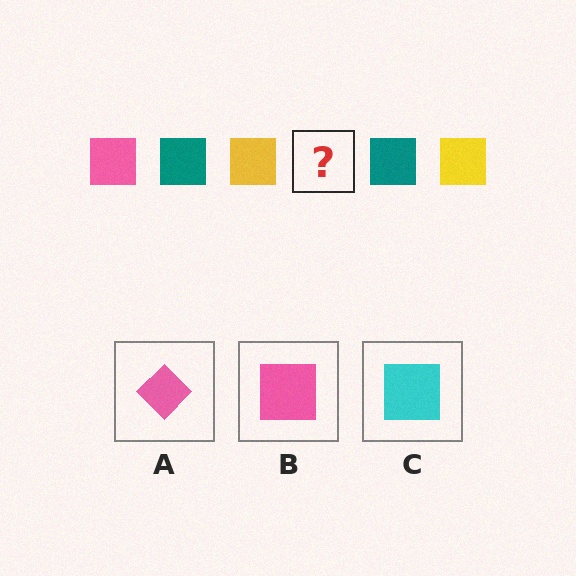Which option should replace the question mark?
Option B.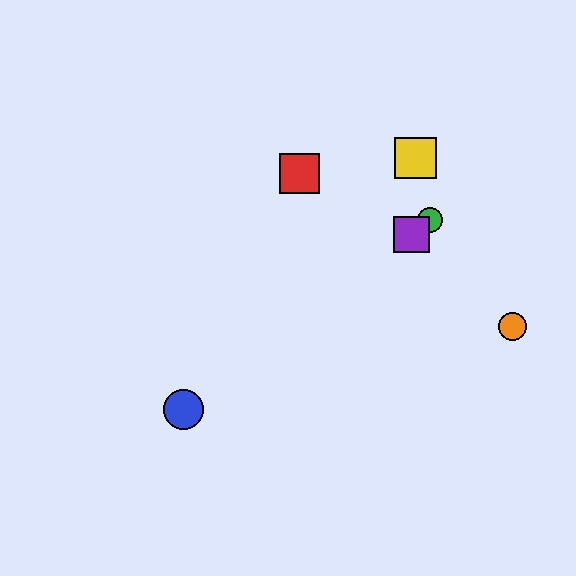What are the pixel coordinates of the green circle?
The green circle is at (430, 220).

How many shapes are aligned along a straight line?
3 shapes (the blue circle, the green circle, the purple square) are aligned along a straight line.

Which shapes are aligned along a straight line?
The blue circle, the green circle, the purple square are aligned along a straight line.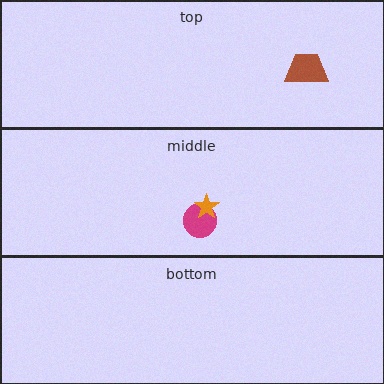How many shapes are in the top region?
1.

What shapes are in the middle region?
The magenta circle, the orange star.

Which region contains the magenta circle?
The middle region.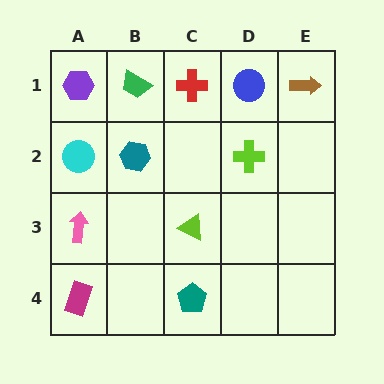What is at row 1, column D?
A blue circle.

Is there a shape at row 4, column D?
No, that cell is empty.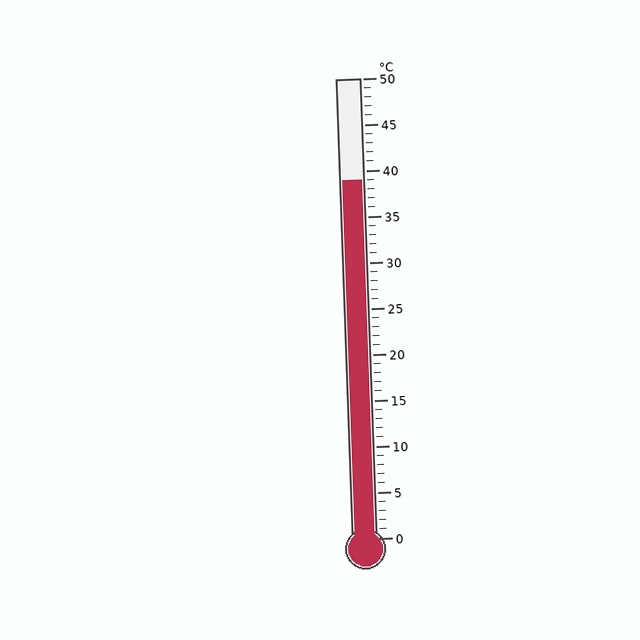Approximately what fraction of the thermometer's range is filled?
The thermometer is filled to approximately 80% of its range.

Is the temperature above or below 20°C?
The temperature is above 20°C.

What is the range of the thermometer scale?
The thermometer scale ranges from 0°C to 50°C.